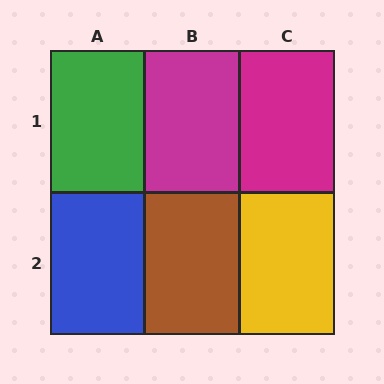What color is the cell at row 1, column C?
Magenta.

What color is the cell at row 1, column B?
Magenta.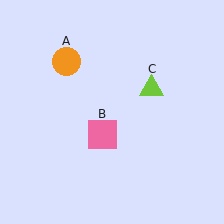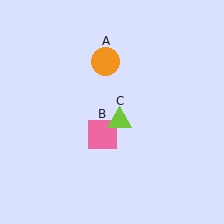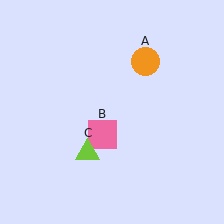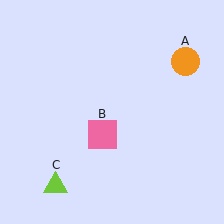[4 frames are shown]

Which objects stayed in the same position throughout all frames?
Pink square (object B) remained stationary.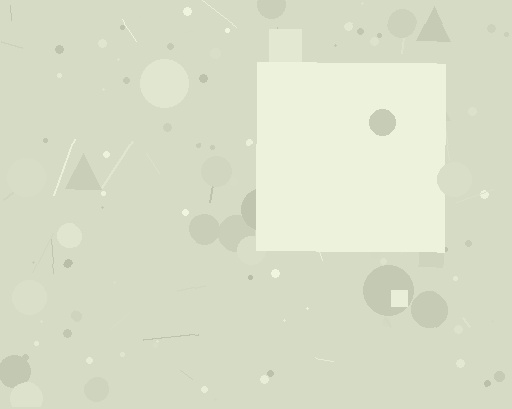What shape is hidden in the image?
A square is hidden in the image.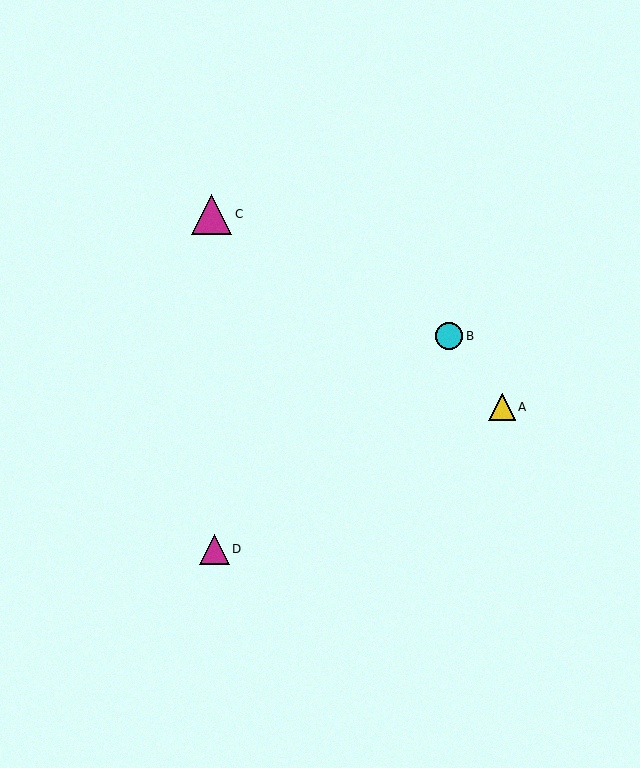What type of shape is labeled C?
Shape C is a magenta triangle.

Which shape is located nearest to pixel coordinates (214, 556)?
The magenta triangle (labeled D) at (215, 549) is nearest to that location.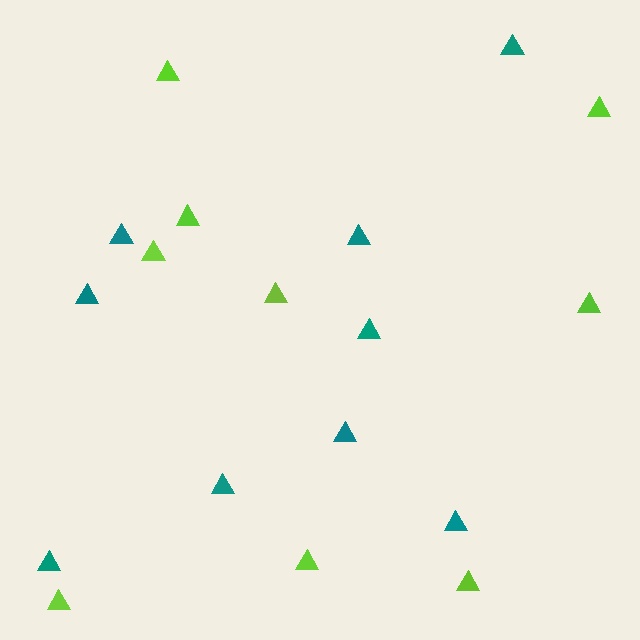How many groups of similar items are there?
There are 2 groups: one group of teal triangles (9) and one group of lime triangles (9).